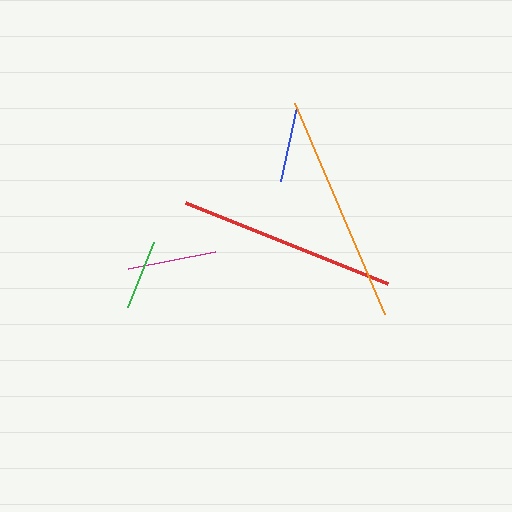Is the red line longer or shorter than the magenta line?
The red line is longer than the magenta line.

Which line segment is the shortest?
The green line is the shortest at approximately 71 pixels.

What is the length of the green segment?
The green segment is approximately 71 pixels long.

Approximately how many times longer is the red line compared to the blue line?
The red line is approximately 2.9 times the length of the blue line.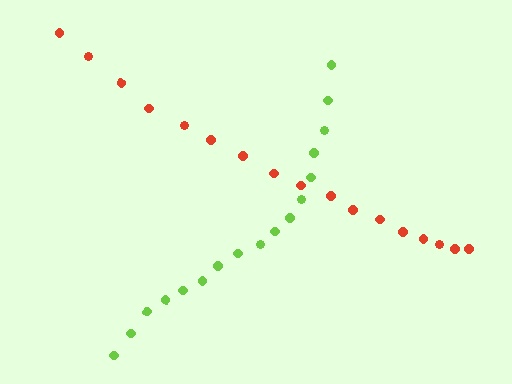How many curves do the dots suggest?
There are 2 distinct paths.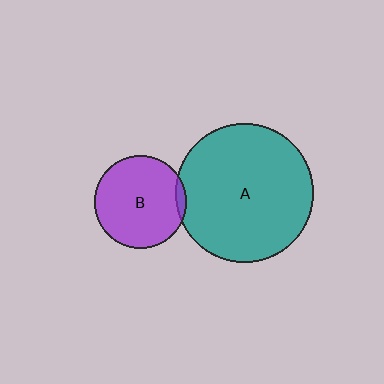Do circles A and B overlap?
Yes.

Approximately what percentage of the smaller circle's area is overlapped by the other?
Approximately 5%.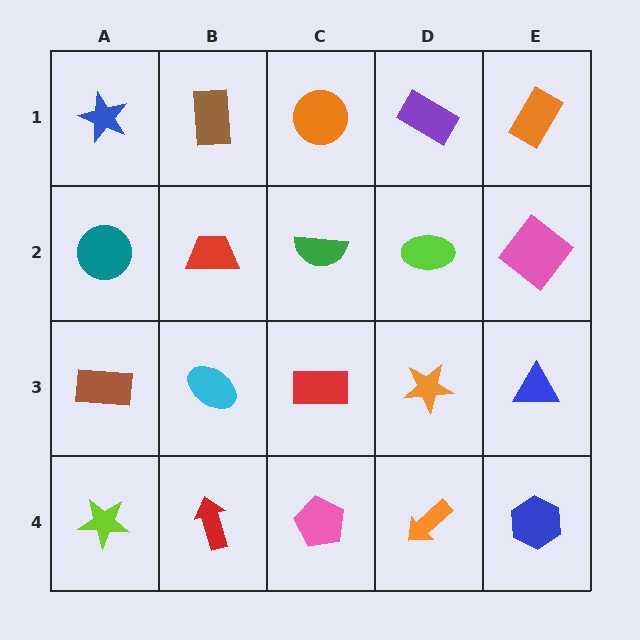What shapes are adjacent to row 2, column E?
An orange rectangle (row 1, column E), a blue triangle (row 3, column E), a lime ellipse (row 2, column D).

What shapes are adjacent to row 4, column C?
A red rectangle (row 3, column C), a red arrow (row 4, column B), an orange arrow (row 4, column D).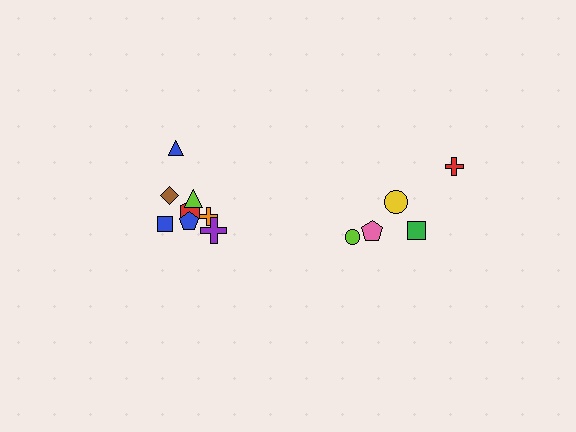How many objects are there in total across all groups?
There are 14 objects.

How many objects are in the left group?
There are 8 objects.